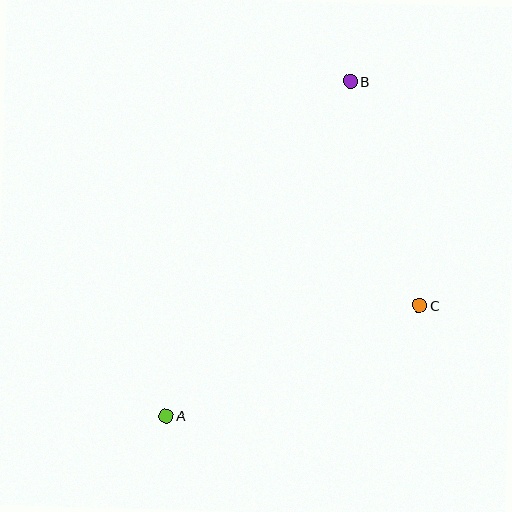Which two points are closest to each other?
Points B and C are closest to each other.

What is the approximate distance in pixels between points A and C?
The distance between A and C is approximately 276 pixels.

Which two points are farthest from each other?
Points A and B are farthest from each other.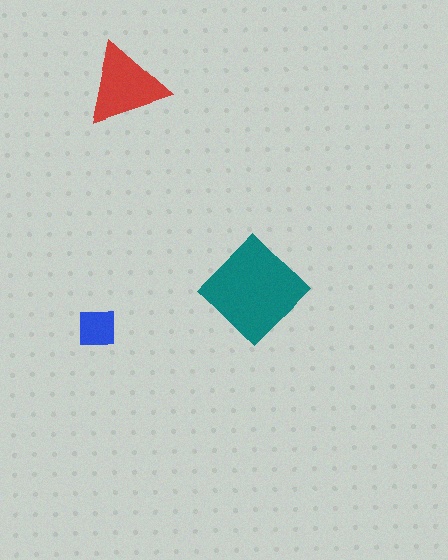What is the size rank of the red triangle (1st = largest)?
2nd.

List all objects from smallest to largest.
The blue square, the red triangle, the teal diamond.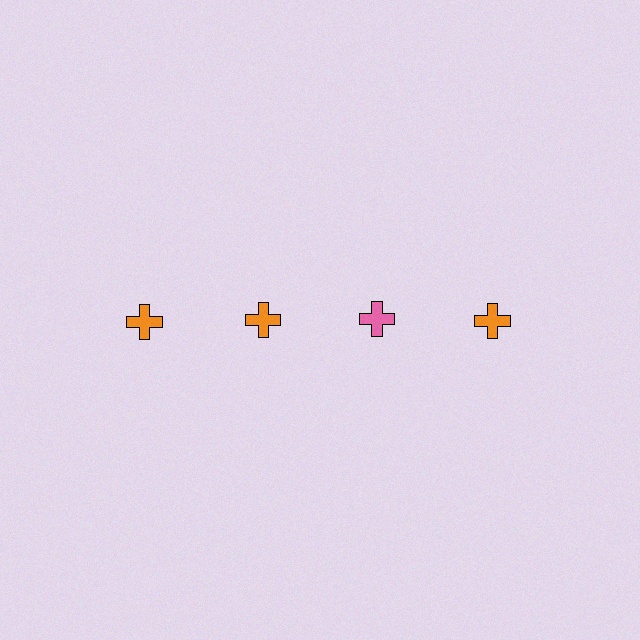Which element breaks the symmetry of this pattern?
The pink cross in the top row, center column breaks the symmetry. All other shapes are orange crosses.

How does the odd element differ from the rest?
It has a different color: pink instead of orange.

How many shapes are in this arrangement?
There are 4 shapes arranged in a grid pattern.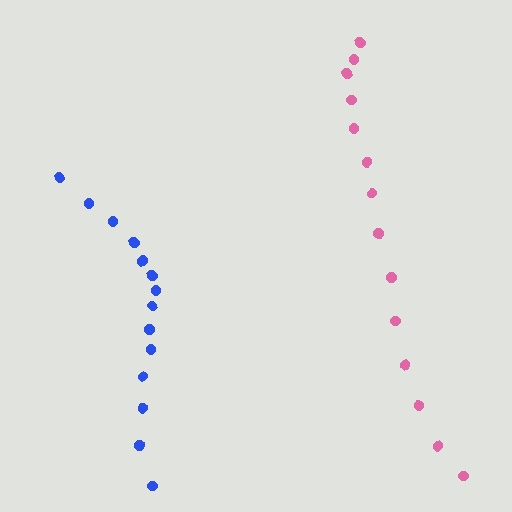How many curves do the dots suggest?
There are 2 distinct paths.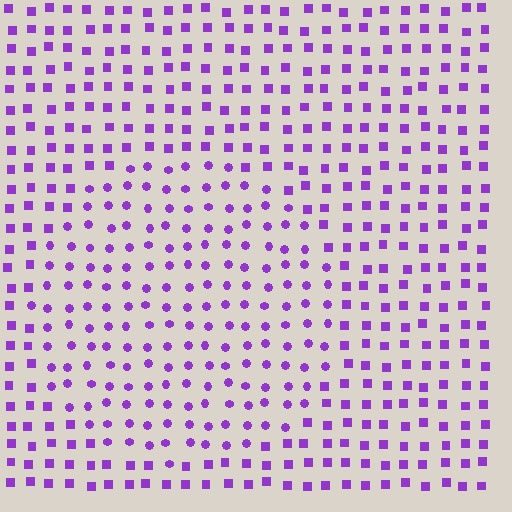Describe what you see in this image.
The image is filled with small purple elements arranged in a uniform grid. A circle-shaped region contains circles, while the surrounding area contains squares. The boundary is defined purely by the change in element shape.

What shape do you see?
I see a circle.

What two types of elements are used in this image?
The image uses circles inside the circle region and squares outside it.